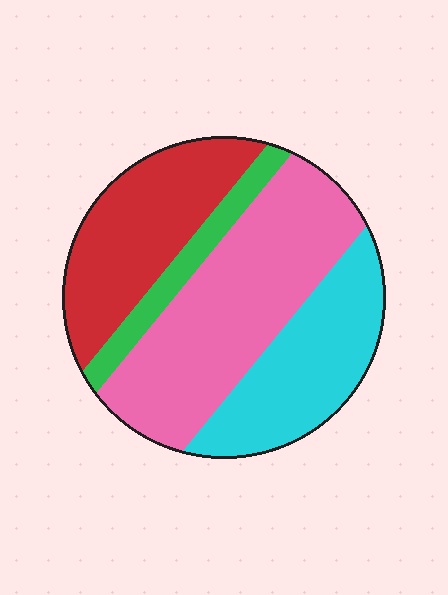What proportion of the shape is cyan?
Cyan takes up about one quarter (1/4) of the shape.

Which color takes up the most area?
Pink, at roughly 40%.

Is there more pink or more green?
Pink.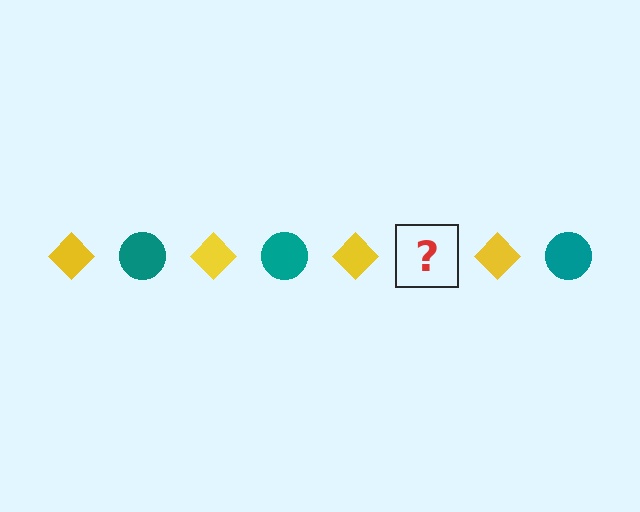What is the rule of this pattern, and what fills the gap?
The rule is that the pattern alternates between yellow diamond and teal circle. The gap should be filled with a teal circle.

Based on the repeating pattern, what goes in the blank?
The blank should be a teal circle.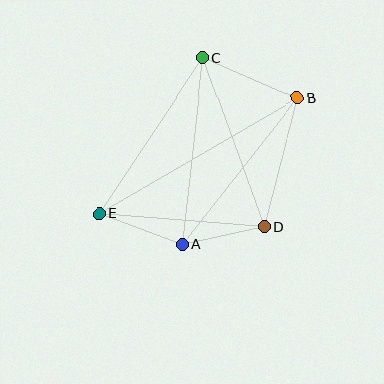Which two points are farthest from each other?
Points B and E are farthest from each other.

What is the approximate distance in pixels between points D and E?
The distance between D and E is approximately 166 pixels.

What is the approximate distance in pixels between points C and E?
The distance between C and E is approximately 187 pixels.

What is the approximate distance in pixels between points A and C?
The distance between A and C is approximately 188 pixels.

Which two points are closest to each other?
Points A and D are closest to each other.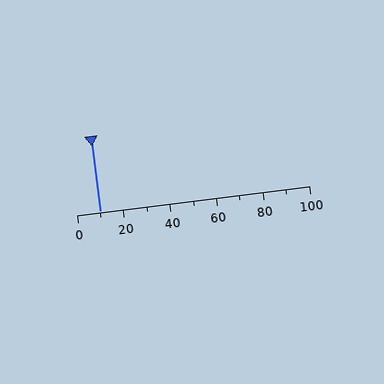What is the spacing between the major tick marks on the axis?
The major ticks are spaced 20 apart.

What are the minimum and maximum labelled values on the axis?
The axis runs from 0 to 100.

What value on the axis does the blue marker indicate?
The marker indicates approximately 10.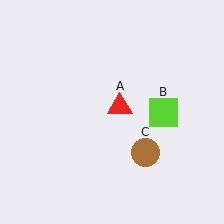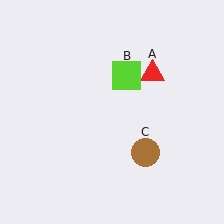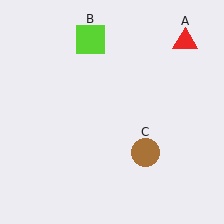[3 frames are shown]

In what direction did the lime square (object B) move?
The lime square (object B) moved up and to the left.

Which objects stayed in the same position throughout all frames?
Brown circle (object C) remained stationary.